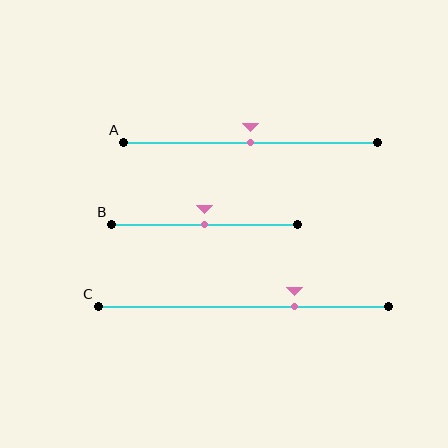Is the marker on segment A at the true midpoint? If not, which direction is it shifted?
Yes, the marker on segment A is at the true midpoint.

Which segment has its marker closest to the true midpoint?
Segment A has its marker closest to the true midpoint.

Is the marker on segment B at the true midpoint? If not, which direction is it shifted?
Yes, the marker on segment B is at the true midpoint.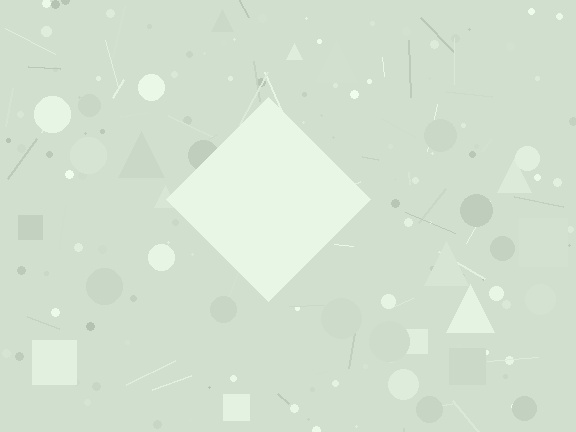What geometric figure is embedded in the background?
A diamond is embedded in the background.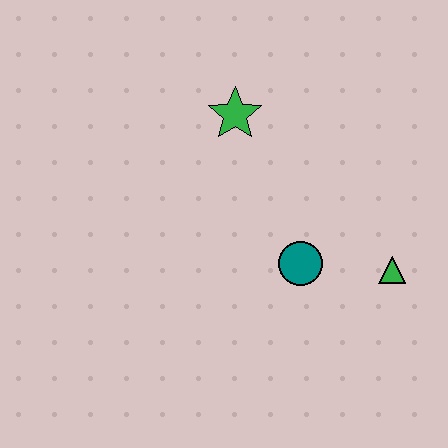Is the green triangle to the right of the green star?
Yes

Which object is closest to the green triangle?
The teal circle is closest to the green triangle.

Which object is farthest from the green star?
The green triangle is farthest from the green star.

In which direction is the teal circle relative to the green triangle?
The teal circle is to the left of the green triangle.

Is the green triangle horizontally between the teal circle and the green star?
No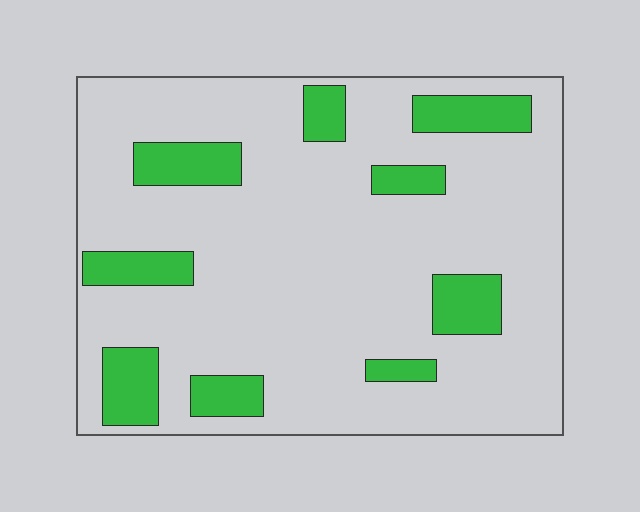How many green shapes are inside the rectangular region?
9.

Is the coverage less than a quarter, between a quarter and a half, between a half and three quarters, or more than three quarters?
Less than a quarter.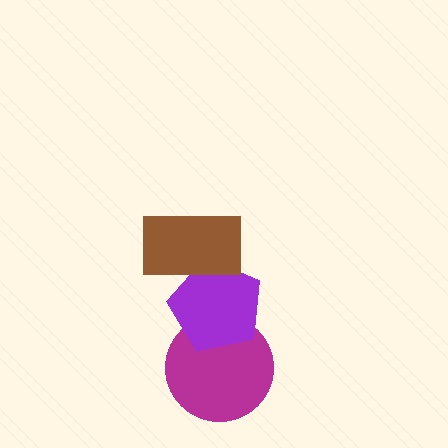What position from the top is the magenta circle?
The magenta circle is 3rd from the top.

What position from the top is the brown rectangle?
The brown rectangle is 1st from the top.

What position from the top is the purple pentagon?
The purple pentagon is 2nd from the top.